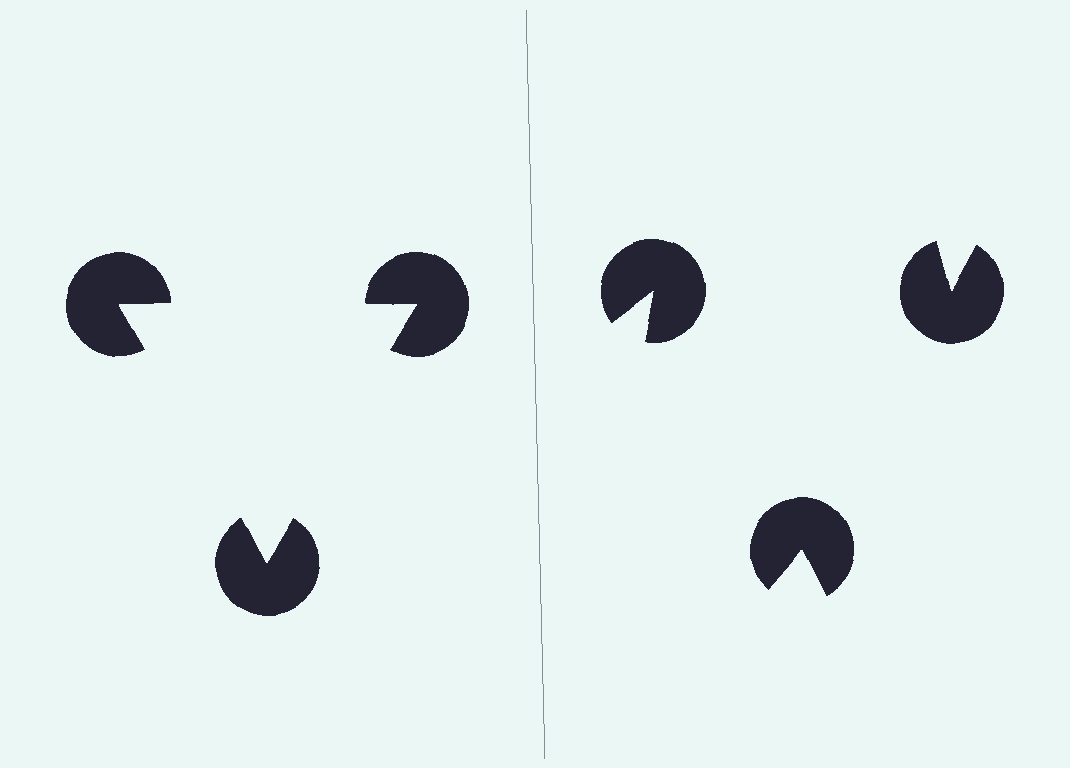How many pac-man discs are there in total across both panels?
6 — 3 on each side.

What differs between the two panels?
The pac-man discs are positioned identically on both sides; only the wedge orientations differ. On the left they align to a triangle; on the right they are misaligned.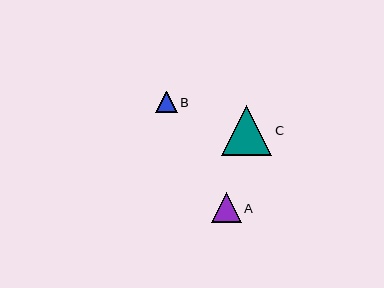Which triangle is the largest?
Triangle C is the largest with a size of approximately 50 pixels.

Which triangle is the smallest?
Triangle B is the smallest with a size of approximately 22 pixels.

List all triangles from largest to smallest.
From largest to smallest: C, A, B.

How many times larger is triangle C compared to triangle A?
Triangle C is approximately 1.7 times the size of triangle A.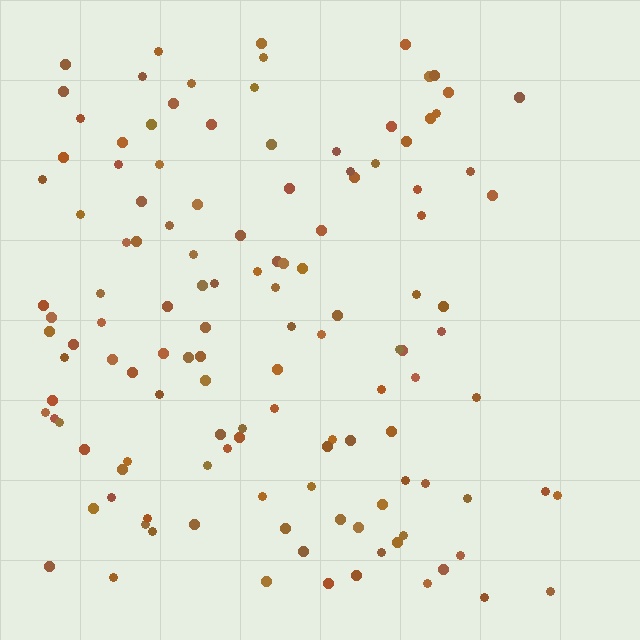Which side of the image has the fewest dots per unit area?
The right.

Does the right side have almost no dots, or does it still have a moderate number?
Still a moderate number, just noticeably fewer than the left.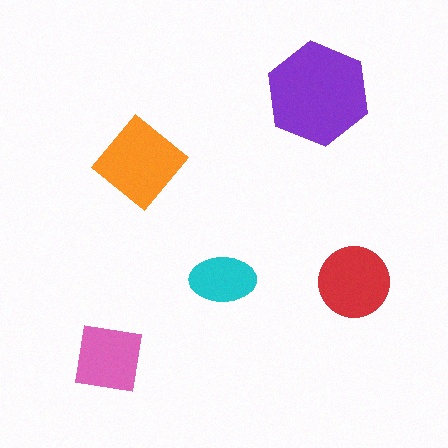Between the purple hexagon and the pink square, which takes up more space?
The purple hexagon.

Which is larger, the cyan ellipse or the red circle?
The red circle.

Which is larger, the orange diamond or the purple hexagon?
The purple hexagon.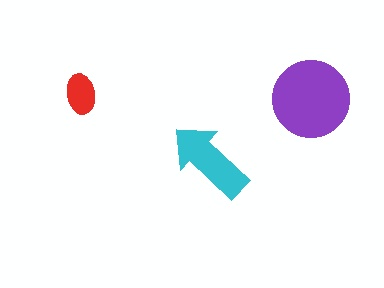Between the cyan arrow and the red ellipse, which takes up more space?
The cyan arrow.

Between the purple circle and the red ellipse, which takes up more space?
The purple circle.